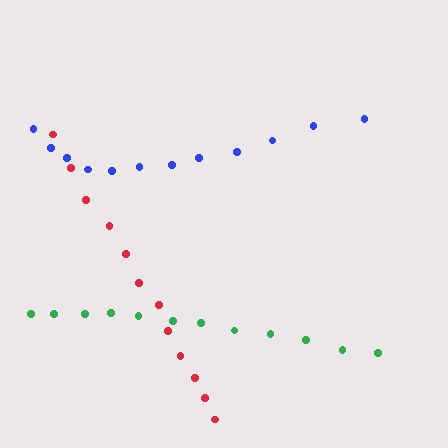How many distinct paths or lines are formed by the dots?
There are 3 distinct paths.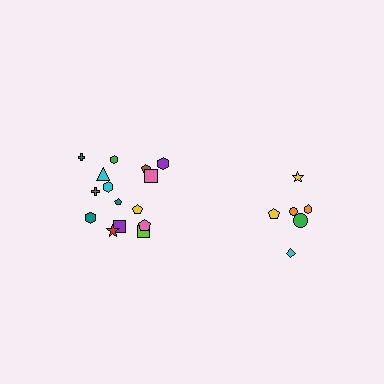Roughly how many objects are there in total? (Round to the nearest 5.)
Roughly 20 objects in total.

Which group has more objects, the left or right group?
The left group.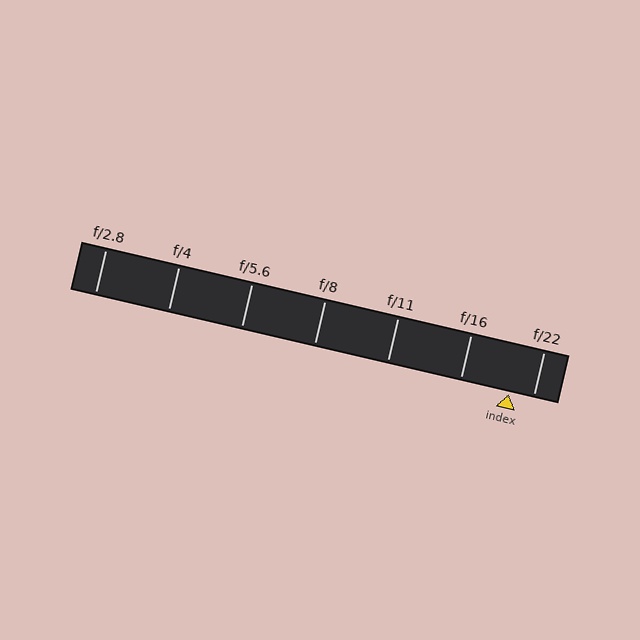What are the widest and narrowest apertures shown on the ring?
The widest aperture shown is f/2.8 and the narrowest is f/22.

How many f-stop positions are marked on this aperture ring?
There are 7 f-stop positions marked.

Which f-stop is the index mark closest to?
The index mark is closest to f/22.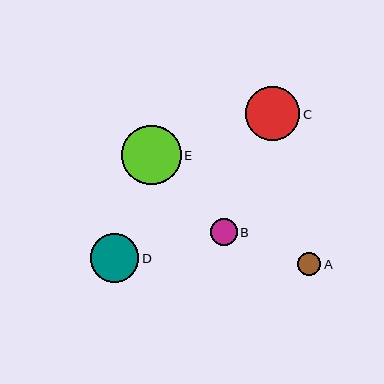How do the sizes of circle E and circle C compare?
Circle E and circle C are approximately the same size.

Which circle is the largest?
Circle E is the largest with a size of approximately 59 pixels.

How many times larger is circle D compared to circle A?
Circle D is approximately 2.1 times the size of circle A.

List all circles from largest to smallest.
From largest to smallest: E, C, D, B, A.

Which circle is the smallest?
Circle A is the smallest with a size of approximately 23 pixels.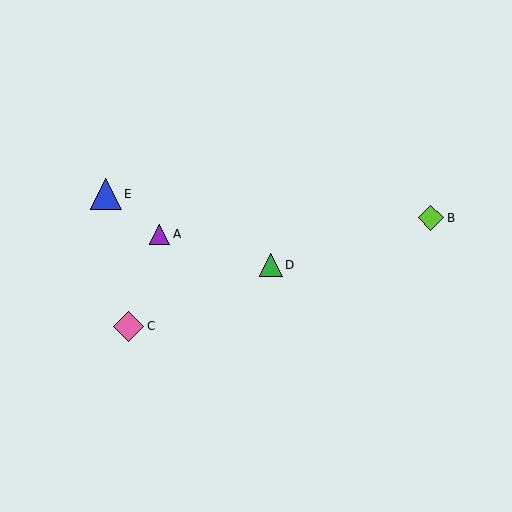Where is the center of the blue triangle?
The center of the blue triangle is at (106, 194).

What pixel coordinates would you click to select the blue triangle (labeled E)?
Click at (106, 194) to select the blue triangle E.